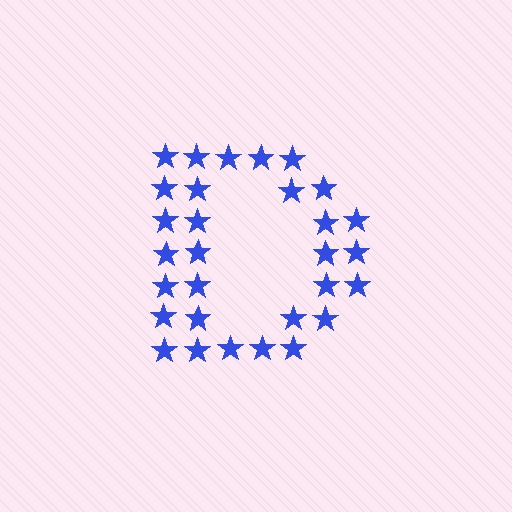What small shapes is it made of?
It is made of small stars.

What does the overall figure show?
The overall figure shows the letter D.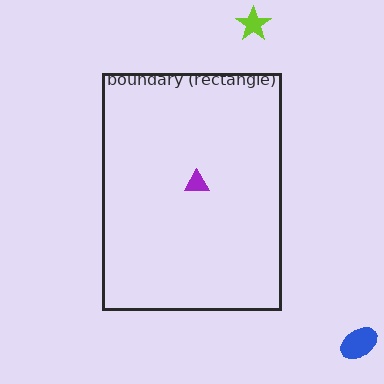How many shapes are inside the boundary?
1 inside, 2 outside.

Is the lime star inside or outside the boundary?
Outside.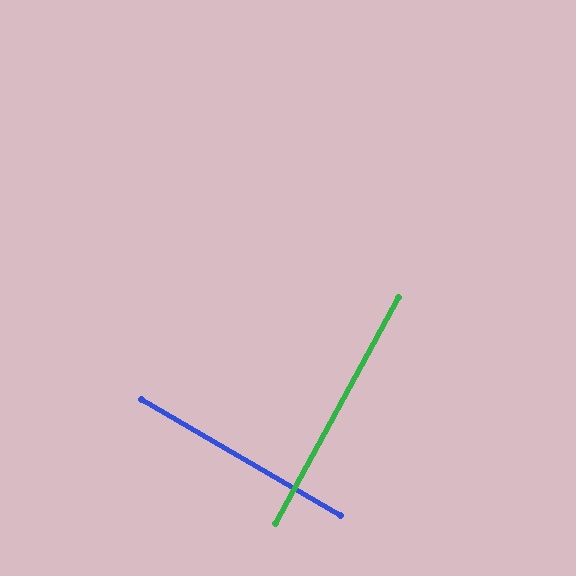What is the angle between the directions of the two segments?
Approximately 88 degrees.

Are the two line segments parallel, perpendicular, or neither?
Perpendicular — they meet at approximately 88°.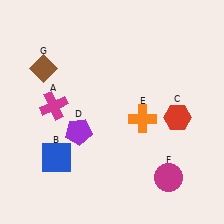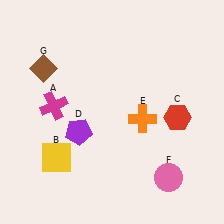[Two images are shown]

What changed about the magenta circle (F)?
In Image 1, F is magenta. In Image 2, it changed to pink.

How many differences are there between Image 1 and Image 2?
There are 2 differences between the two images.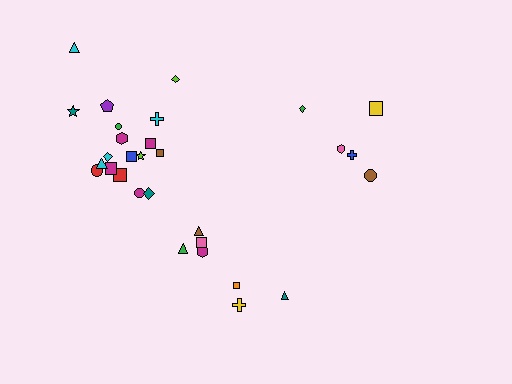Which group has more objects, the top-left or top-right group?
The top-left group.